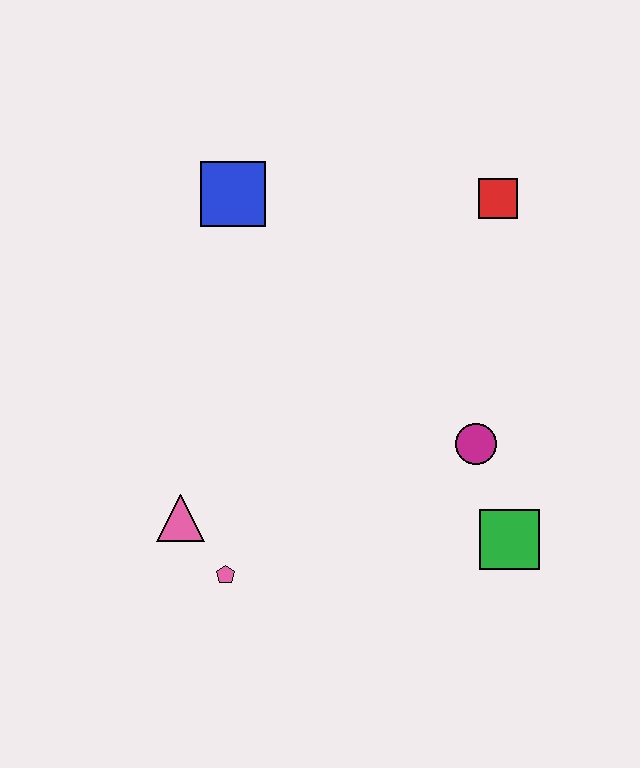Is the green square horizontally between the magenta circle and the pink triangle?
No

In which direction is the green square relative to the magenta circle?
The green square is below the magenta circle.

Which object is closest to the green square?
The magenta circle is closest to the green square.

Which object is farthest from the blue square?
The green square is farthest from the blue square.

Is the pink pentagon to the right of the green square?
No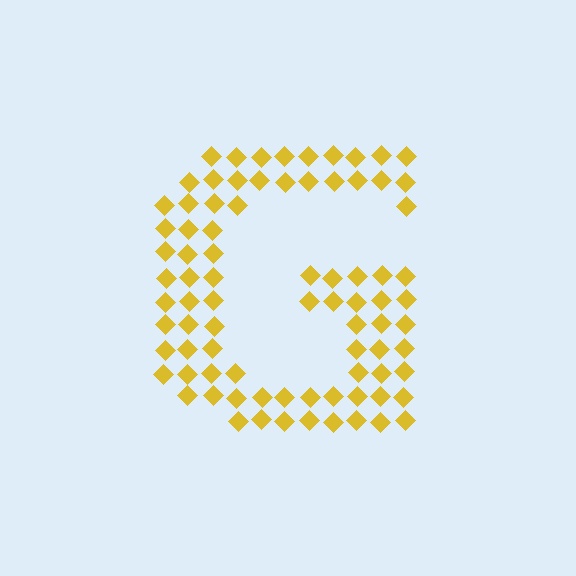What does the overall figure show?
The overall figure shows the letter G.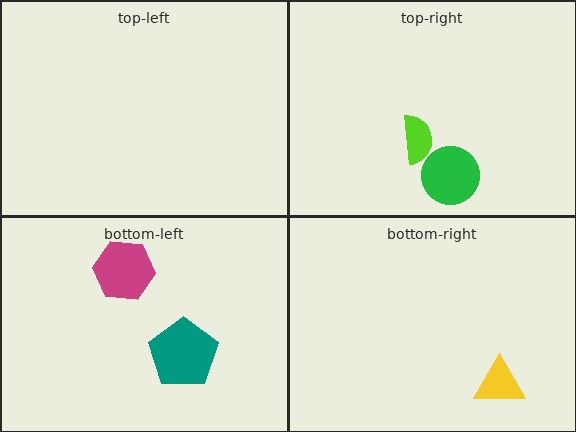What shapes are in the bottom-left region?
The magenta hexagon, the teal pentagon.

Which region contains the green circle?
The top-right region.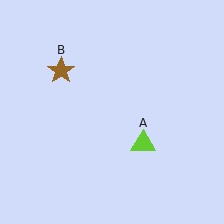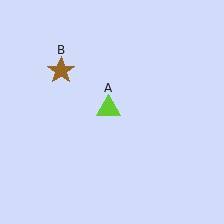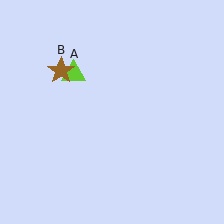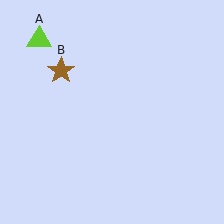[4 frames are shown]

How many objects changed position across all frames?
1 object changed position: lime triangle (object A).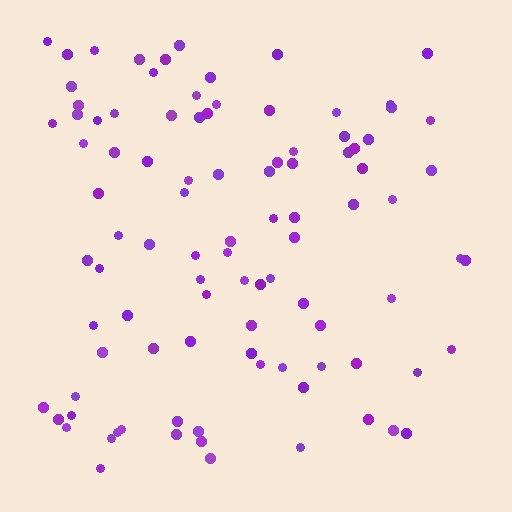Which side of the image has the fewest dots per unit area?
The right.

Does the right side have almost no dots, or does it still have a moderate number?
Still a moderate number, just noticeably fewer than the left.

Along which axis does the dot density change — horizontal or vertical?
Horizontal.